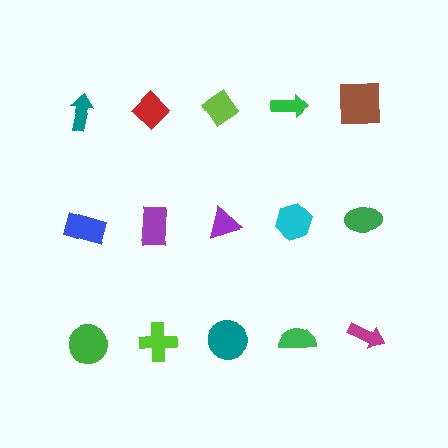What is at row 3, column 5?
A magenta arrow.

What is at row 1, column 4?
A green arrow.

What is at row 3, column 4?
A green semicircle.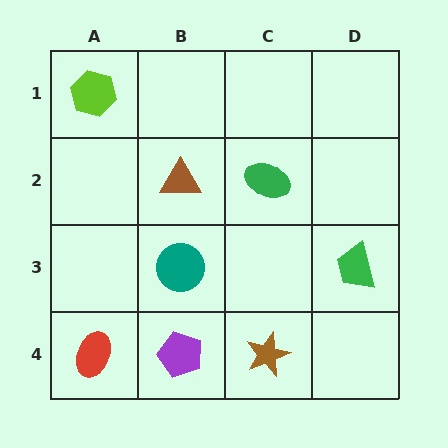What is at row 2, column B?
A brown triangle.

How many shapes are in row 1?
1 shape.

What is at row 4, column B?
A purple pentagon.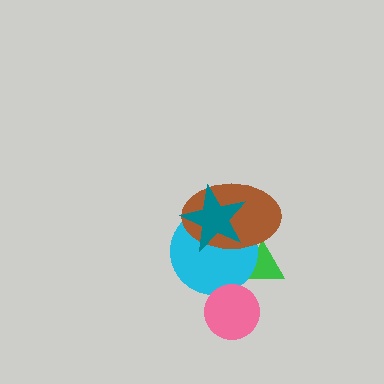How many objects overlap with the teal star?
2 objects overlap with the teal star.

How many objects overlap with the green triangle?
2 objects overlap with the green triangle.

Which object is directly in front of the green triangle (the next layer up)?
The cyan circle is directly in front of the green triangle.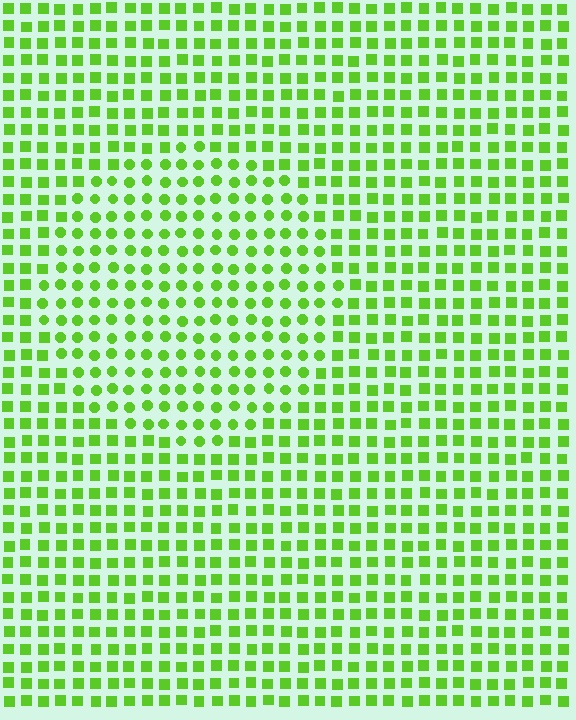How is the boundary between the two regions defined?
The boundary is defined by a change in element shape: circles inside vs. squares outside. All elements share the same color and spacing.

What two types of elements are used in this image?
The image uses circles inside the circle region and squares outside it.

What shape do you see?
I see a circle.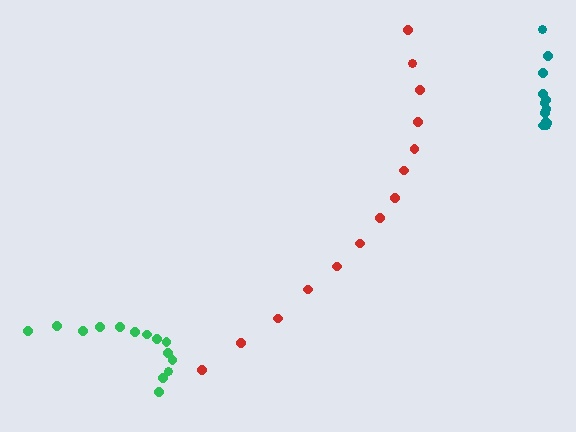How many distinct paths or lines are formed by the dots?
There are 3 distinct paths.